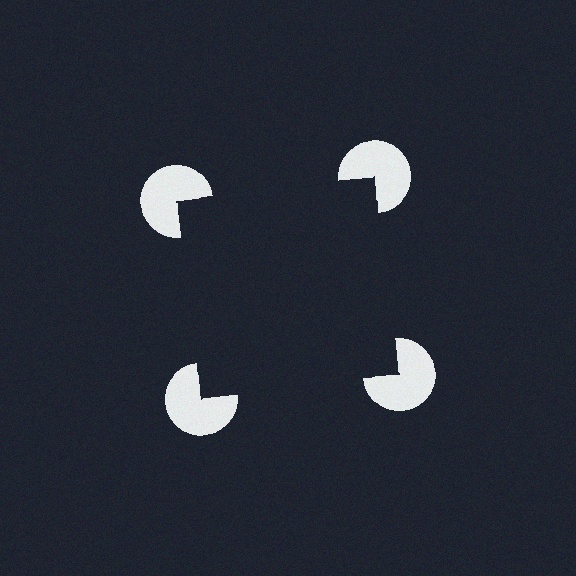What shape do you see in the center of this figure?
An illusory square — its edges are inferred from the aligned wedge cuts in the pac-man discs, not physically drawn.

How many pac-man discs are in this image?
There are 4 — one at each vertex of the illusory square.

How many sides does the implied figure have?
4 sides.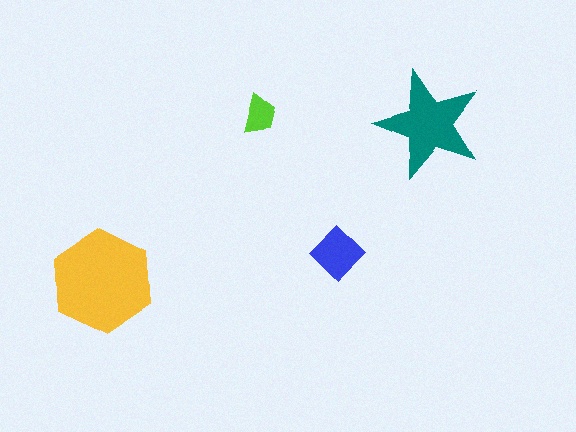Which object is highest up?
The lime trapezoid is topmost.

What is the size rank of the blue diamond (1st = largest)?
3rd.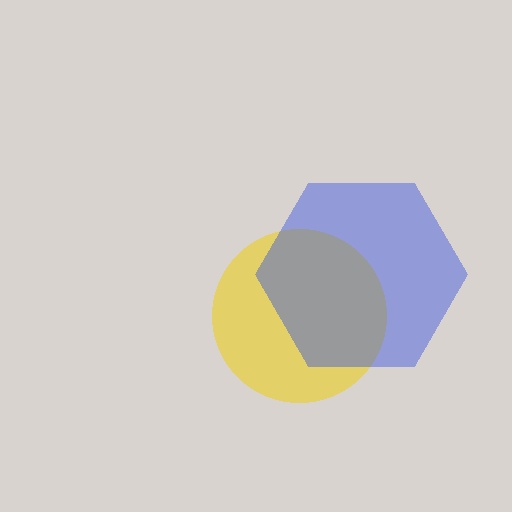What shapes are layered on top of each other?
The layered shapes are: a yellow circle, a blue hexagon.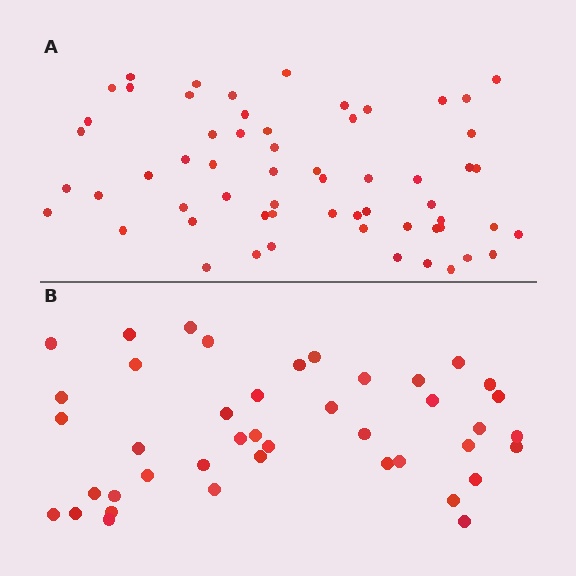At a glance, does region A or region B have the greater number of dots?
Region A (the top region) has more dots.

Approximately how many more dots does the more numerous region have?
Region A has approximately 20 more dots than region B.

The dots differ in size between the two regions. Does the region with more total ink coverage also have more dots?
No. Region B has more total ink coverage because its dots are larger, but region A actually contains more individual dots. Total area can be misleading — the number of items is what matters here.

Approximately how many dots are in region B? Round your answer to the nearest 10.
About 40 dots. (The exact count is 42, which rounds to 40.)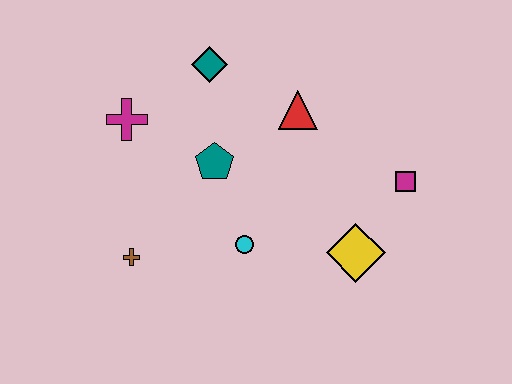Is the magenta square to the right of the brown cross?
Yes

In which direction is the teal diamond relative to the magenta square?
The teal diamond is to the left of the magenta square.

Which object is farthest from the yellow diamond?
The magenta cross is farthest from the yellow diamond.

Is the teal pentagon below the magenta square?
No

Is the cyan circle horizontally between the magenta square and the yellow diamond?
No